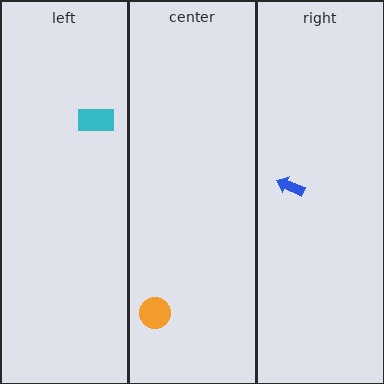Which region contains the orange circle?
The center region.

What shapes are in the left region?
The cyan rectangle.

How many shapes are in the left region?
1.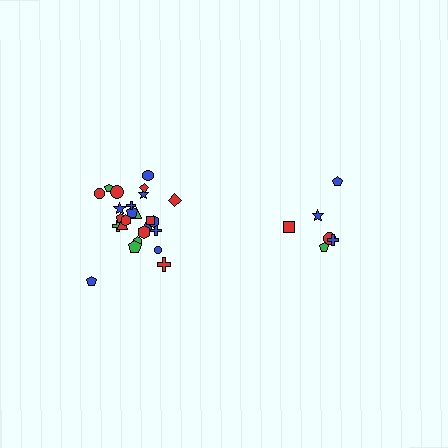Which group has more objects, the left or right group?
The left group.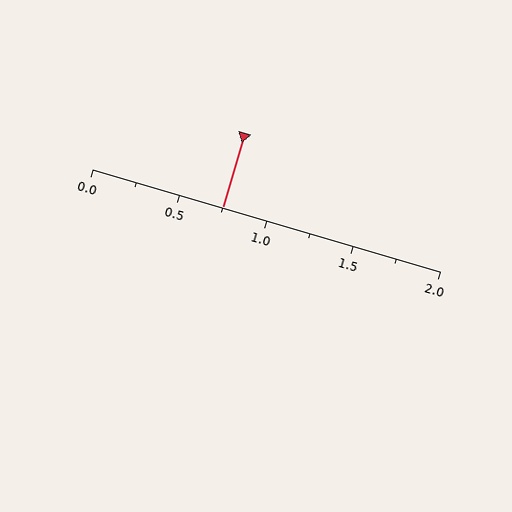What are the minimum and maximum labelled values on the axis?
The axis runs from 0.0 to 2.0.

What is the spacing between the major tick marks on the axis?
The major ticks are spaced 0.5 apart.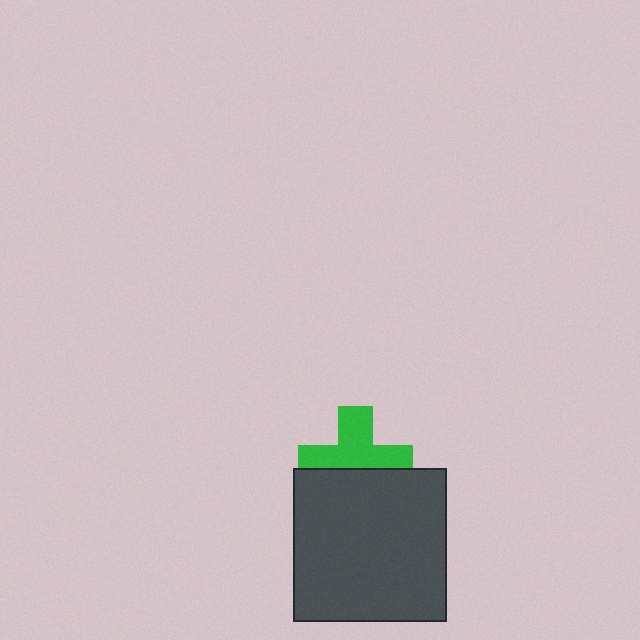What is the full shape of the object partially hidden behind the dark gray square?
The partially hidden object is a green cross.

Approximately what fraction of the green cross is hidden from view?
Roughly 42% of the green cross is hidden behind the dark gray square.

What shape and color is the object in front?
The object in front is a dark gray square.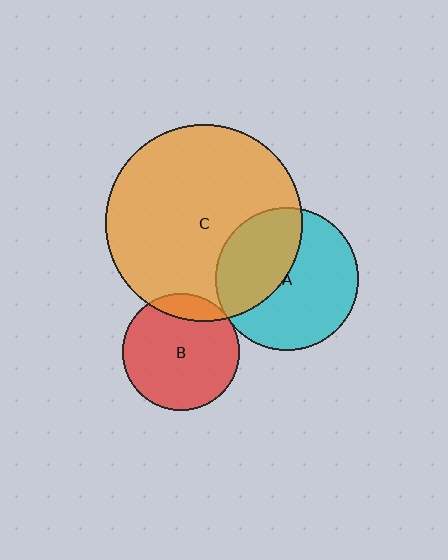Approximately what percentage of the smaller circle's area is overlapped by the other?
Approximately 15%.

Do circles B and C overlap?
Yes.